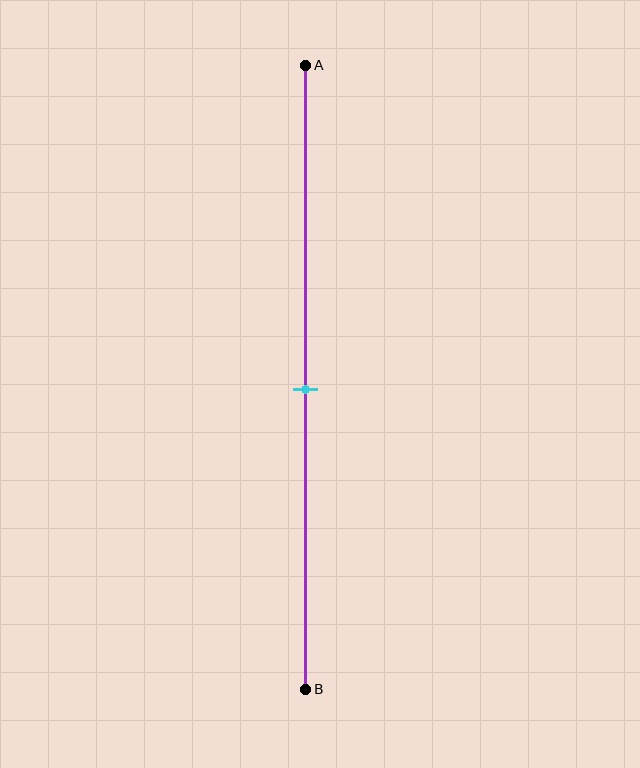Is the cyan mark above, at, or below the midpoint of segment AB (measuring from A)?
The cyan mark is approximately at the midpoint of segment AB.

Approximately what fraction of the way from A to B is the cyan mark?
The cyan mark is approximately 50% of the way from A to B.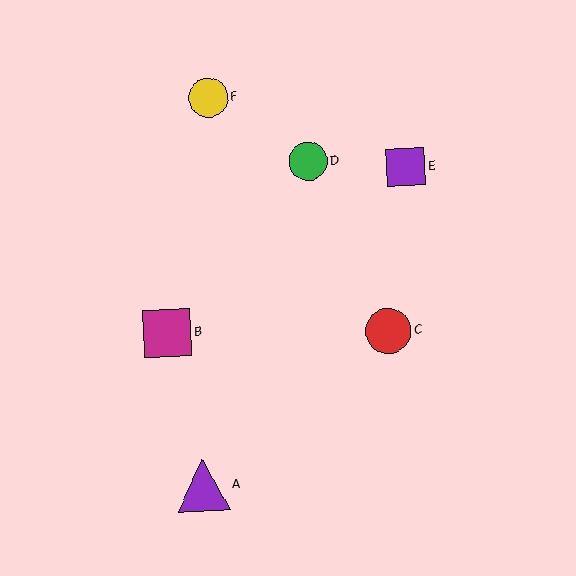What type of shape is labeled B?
Shape B is a magenta square.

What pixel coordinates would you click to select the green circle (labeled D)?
Click at (308, 161) to select the green circle D.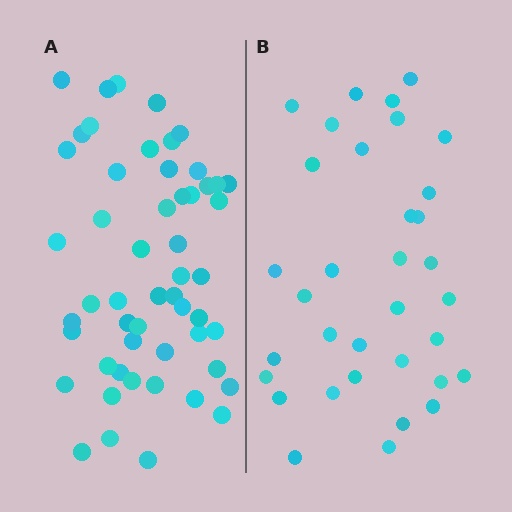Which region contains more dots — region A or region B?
Region A (the left region) has more dots.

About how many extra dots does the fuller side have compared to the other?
Region A has approximately 20 more dots than region B.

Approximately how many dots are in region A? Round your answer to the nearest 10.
About 50 dots. (The exact count is 53, which rounds to 50.)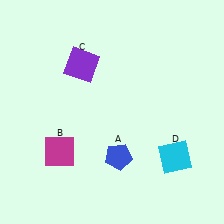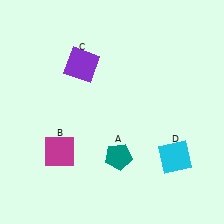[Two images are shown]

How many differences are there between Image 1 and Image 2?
There is 1 difference between the two images.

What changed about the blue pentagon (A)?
In Image 1, A is blue. In Image 2, it changed to teal.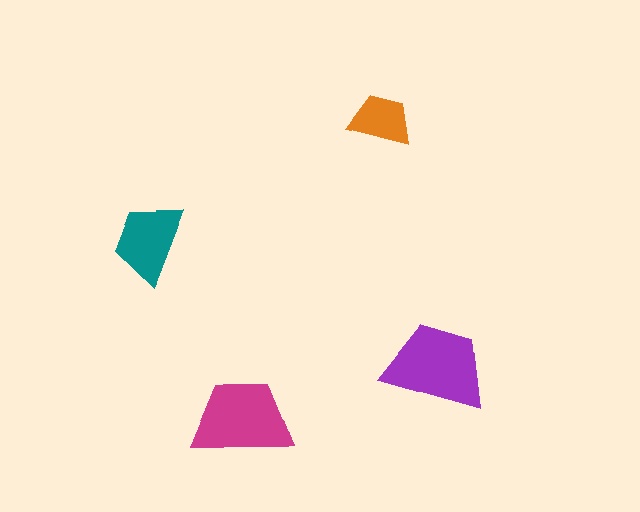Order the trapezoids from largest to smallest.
the purple one, the magenta one, the teal one, the orange one.